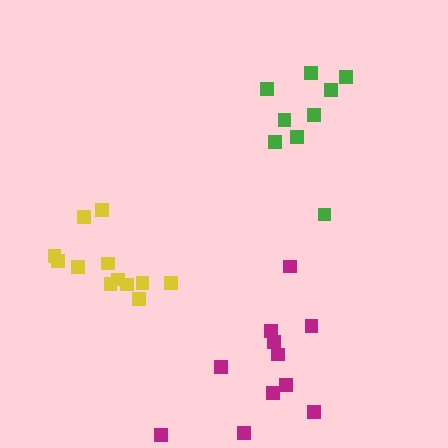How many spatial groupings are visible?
There are 3 spatial groupings.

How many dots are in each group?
Group 1: 12 dots, Group 2: 9 dots, Group 3: 11 dots (32 total).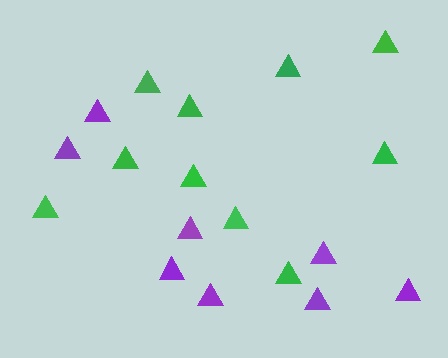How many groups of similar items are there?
There are 2 groups: one group of purple triangles (8) and one group of green triangles (10).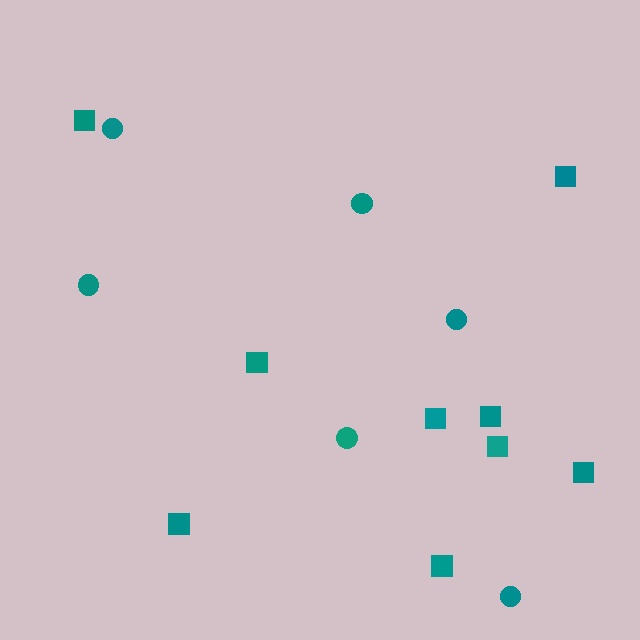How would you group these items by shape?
There are 2 groups: one group of squares (9) and one group of circles (6).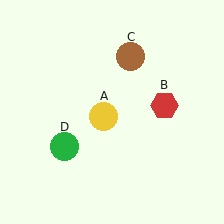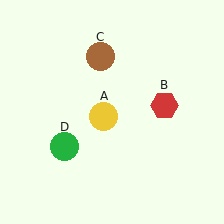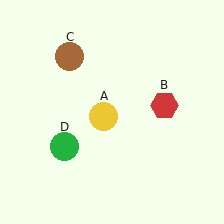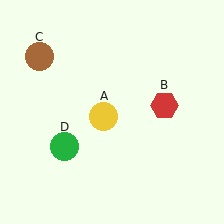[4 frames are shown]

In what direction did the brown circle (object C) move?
The brown circle (object C) moved left.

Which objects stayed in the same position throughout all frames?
Yellow circle (object A) and red hexagon (object B) and green circle (object D) remained stationary.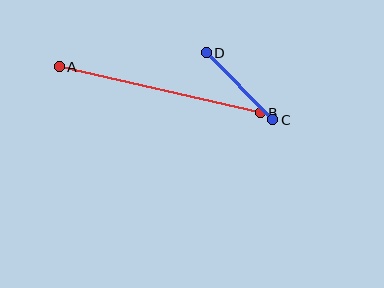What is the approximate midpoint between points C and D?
The midpoint is at approximately (240, 86) pixels.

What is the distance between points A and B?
The distance is approximately 207 pixels.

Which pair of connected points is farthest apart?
Points A and B are farthest apart.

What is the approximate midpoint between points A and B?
The midpoint is at approximately (160, 90) pixels.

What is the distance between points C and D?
The distance is approximately 95 pixels.